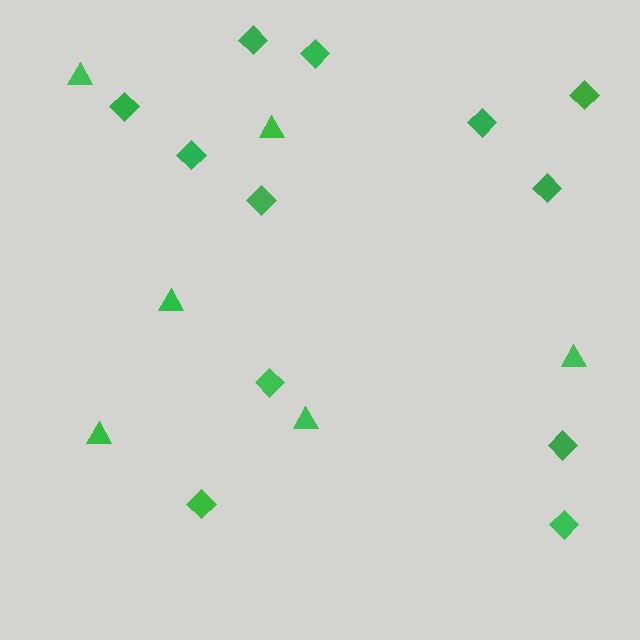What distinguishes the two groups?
There are 2 groups: one group of triangles (6) and one group of diamonds (12).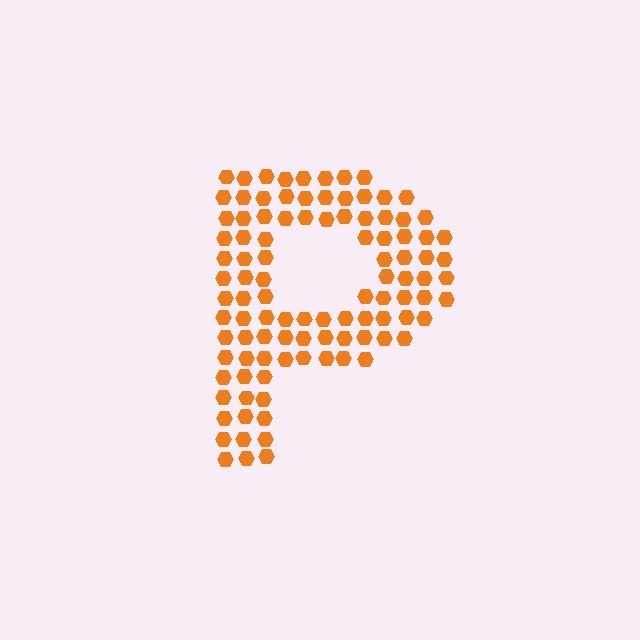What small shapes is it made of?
It is made of small hexagons.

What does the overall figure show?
The overall figure shows the letter P.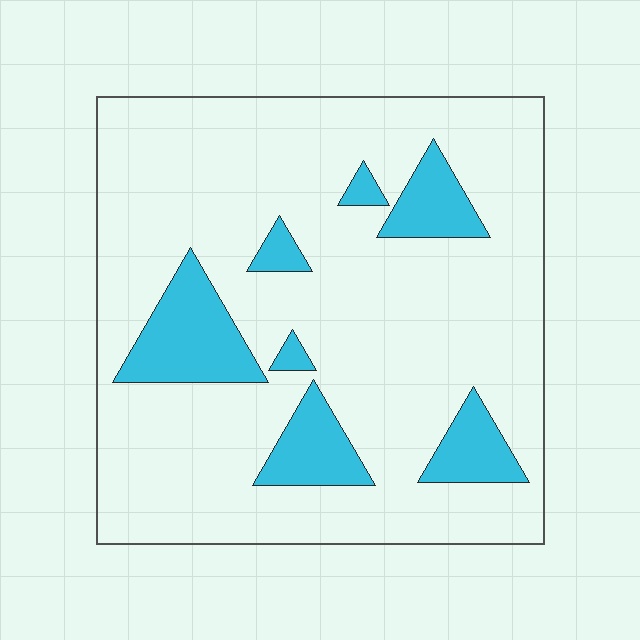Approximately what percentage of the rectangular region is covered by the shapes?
Approximately 15%.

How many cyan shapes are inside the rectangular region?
7.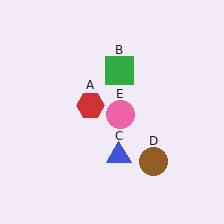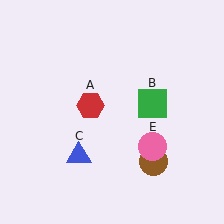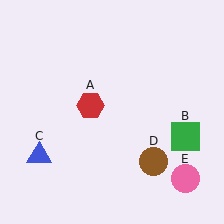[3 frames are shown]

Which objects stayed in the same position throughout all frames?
Red hexagon (object A) and brown circle (object D) remained stationary.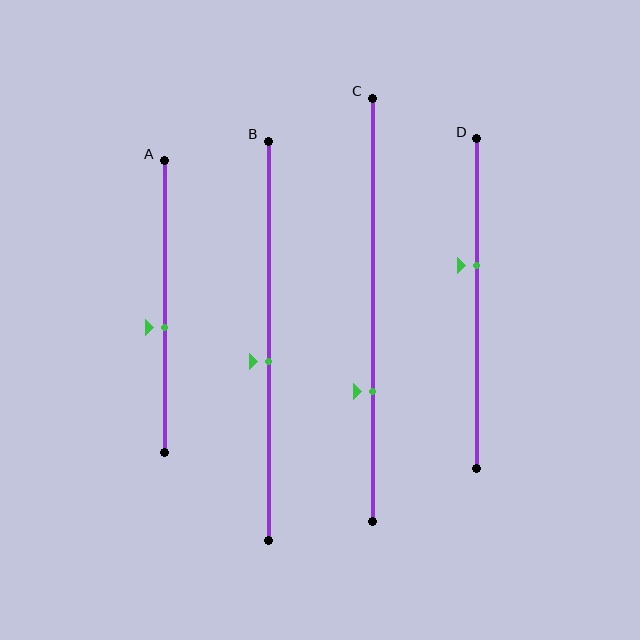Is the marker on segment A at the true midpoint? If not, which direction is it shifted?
No, the marker on segment A is shifted downward by about 7% of the segment length.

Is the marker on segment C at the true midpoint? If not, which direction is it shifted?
No, the marker on segment C is shifted downward by about 19% of the segment length.